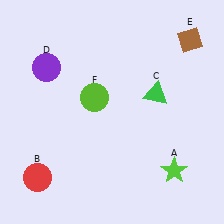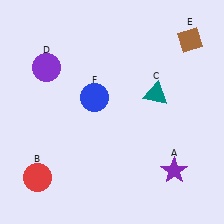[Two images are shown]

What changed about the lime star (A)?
In Image 1, A is lime. In Image 2, it changed to purple.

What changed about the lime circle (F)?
In Image 1, F is lime. In Image 2, it changed to blue.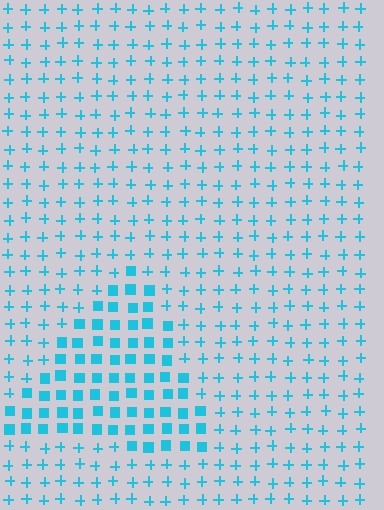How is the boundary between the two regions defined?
The boundary is defined by a change in element shape: squares inside vs. plus signs outside. All elements share the same color and spacing.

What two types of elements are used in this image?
The image uses squares inside the triangle region and plus signs outside it.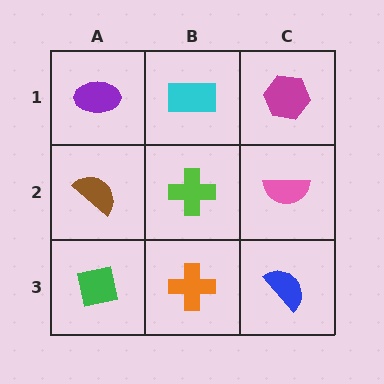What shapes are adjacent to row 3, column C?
A pink semicircle (row 2, column C), an orange cross (row 3, column B).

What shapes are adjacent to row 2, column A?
A purple ellipse (row 1, column A), a green square (row 3, column A), a lime cross (row 2, column B).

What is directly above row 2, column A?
A purple ellipse.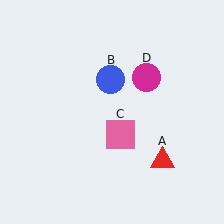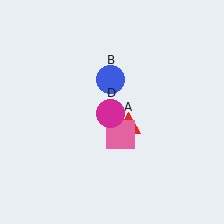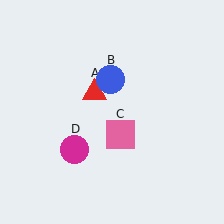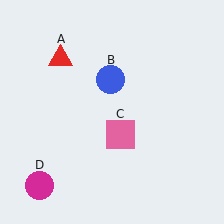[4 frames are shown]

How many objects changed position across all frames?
2 objects changed position: red triangle (object A), magenta circle (object D).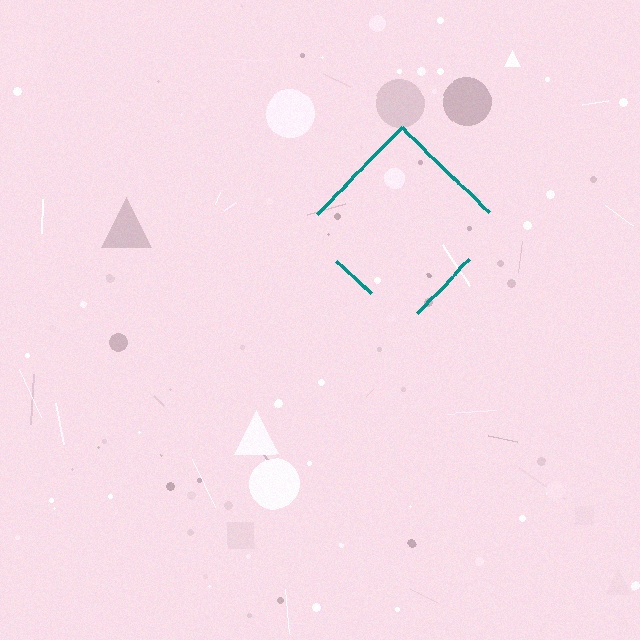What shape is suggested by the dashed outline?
The dashed outline suggests a diamond.